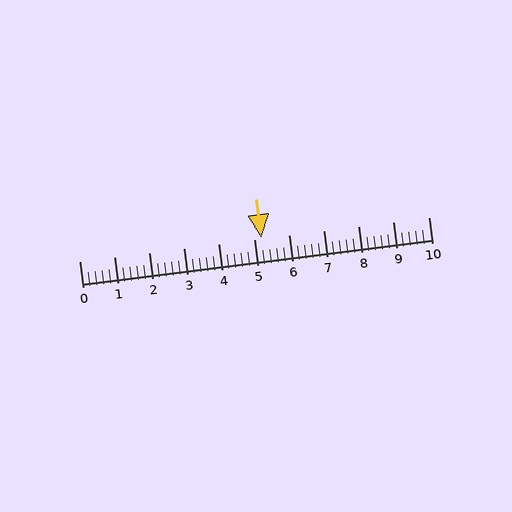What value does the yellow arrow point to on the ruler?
The yellow arrow points to approximately 5.2.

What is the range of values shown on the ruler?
The ruler shows values from 0 to 10.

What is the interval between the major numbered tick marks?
The major tick marks are spaced 1 units apart.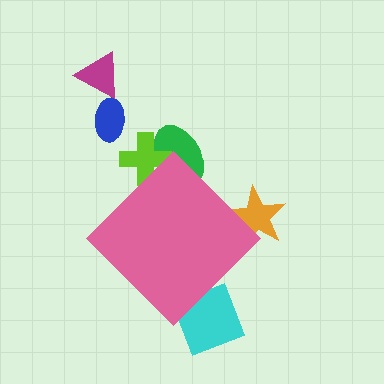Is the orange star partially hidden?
Yes, the orange star is partially hidden behind the pink diamond.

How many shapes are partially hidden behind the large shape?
4 shapes are partially hidden.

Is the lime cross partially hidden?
Yes, the lime cross is partially hidden behind the pink diamond.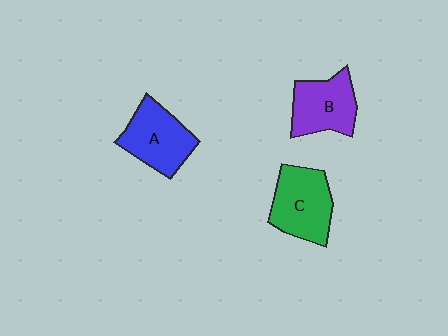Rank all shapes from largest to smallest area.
From largest to smallest: C (green), A (blue), B (purple).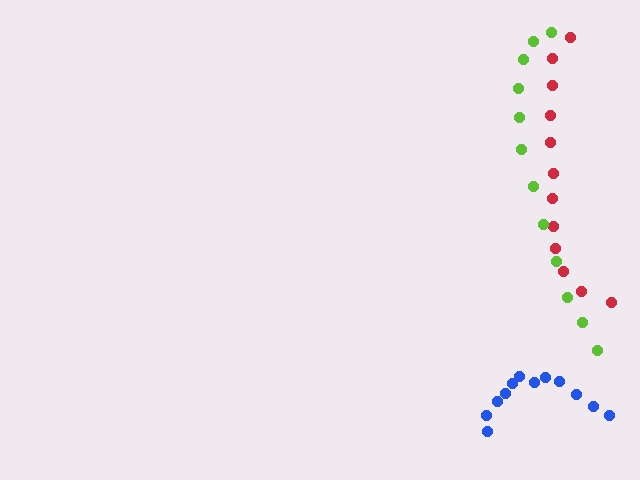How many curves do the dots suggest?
There are 3 distinct paths.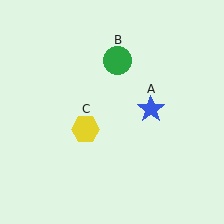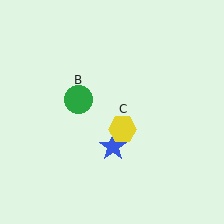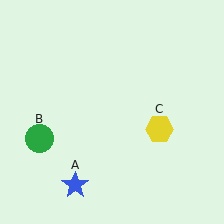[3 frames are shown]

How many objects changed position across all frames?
3 objects changed position: blue star (object A), green circle (object B), yellow hexagon (object C).